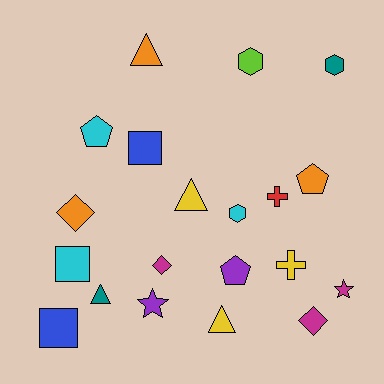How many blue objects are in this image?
There are 2 blue objects.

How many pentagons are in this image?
There are 3 pentagons.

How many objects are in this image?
There are 20 objects.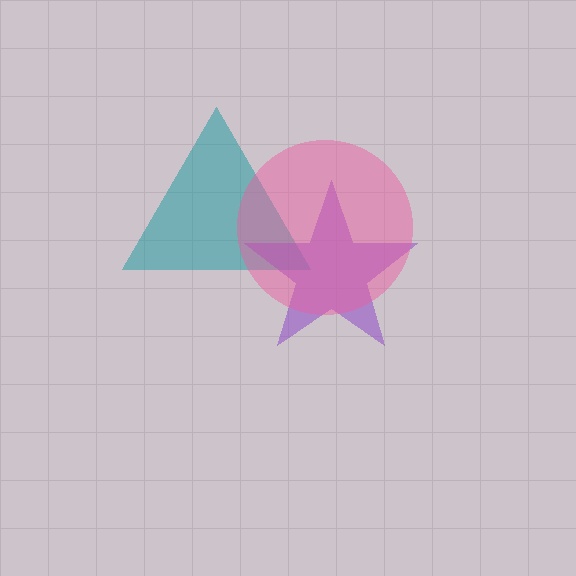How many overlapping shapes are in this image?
There are 3 overlapping shapes in the image.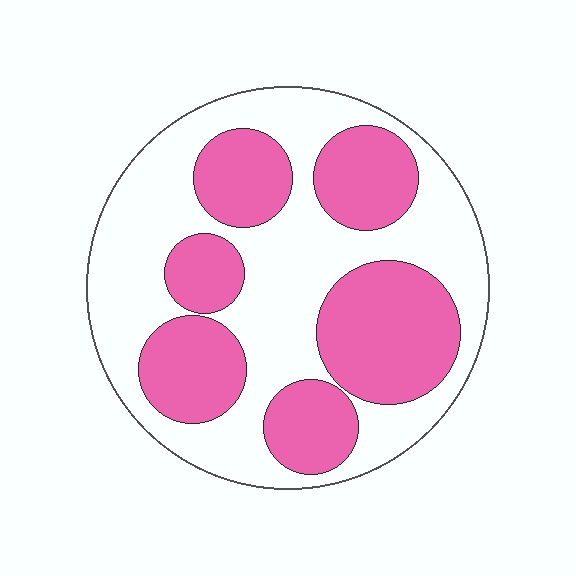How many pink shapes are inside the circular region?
6.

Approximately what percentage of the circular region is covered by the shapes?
Approximately 45%.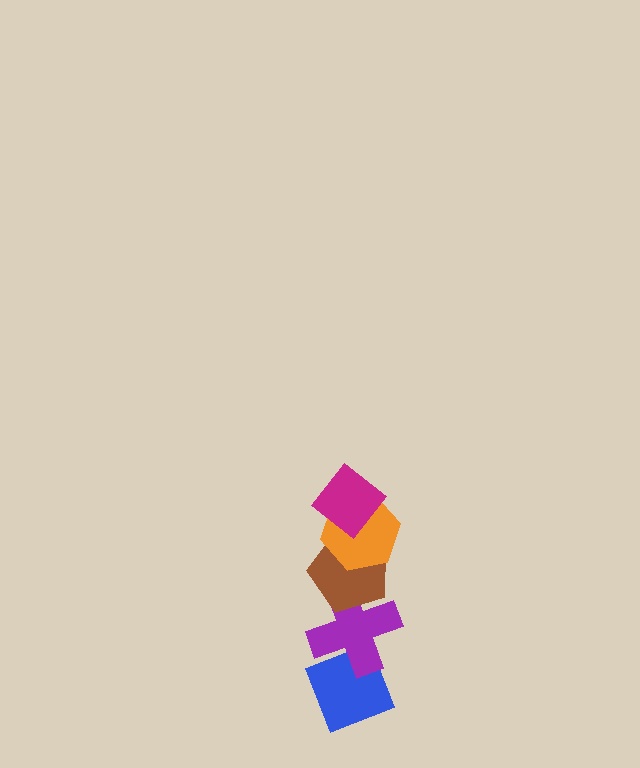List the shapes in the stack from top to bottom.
From top to bottom: the magenta diamond, the orange hexagon, the brown pentagon, the purple cross, the blue diamond.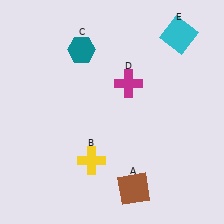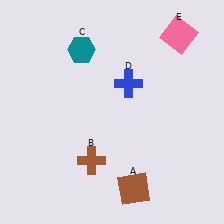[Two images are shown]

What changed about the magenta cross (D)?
In Image 1, D is magenta. In Image 2, it changed to blue.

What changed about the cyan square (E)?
In Image 1, E is cyan. In Image 2, it changed to pink.